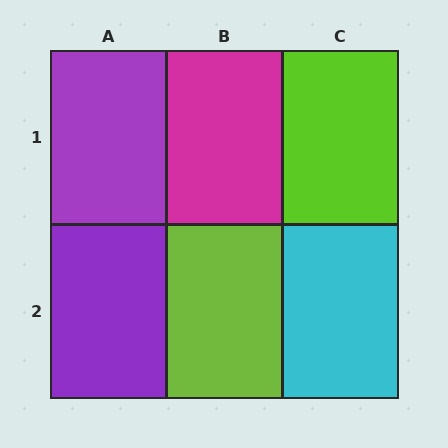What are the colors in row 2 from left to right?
Purple, lime, cyan.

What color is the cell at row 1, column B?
Magenta.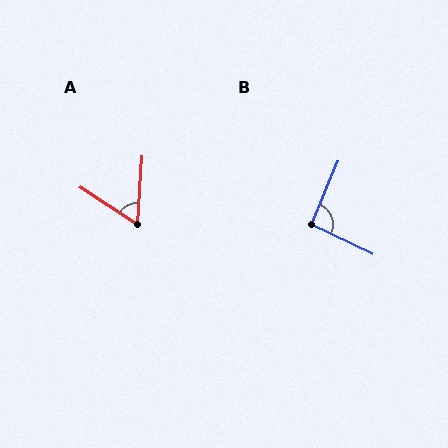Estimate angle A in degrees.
Approximately 61 degrees.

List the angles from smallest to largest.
A (61°), B (93°).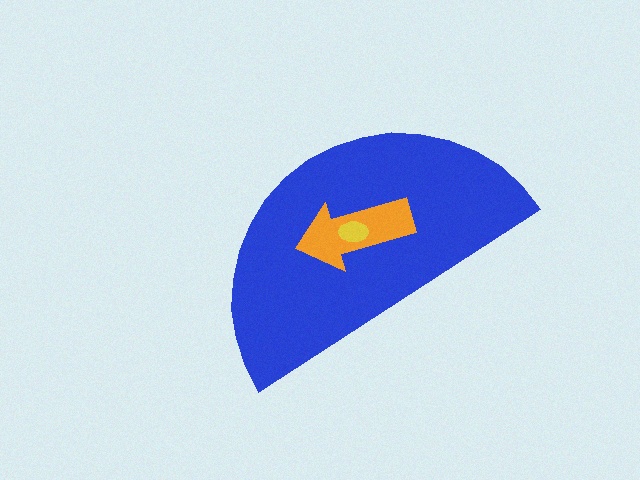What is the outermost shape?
The blue semicircle.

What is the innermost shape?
The yellow ellipse.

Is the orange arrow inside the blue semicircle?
Yes.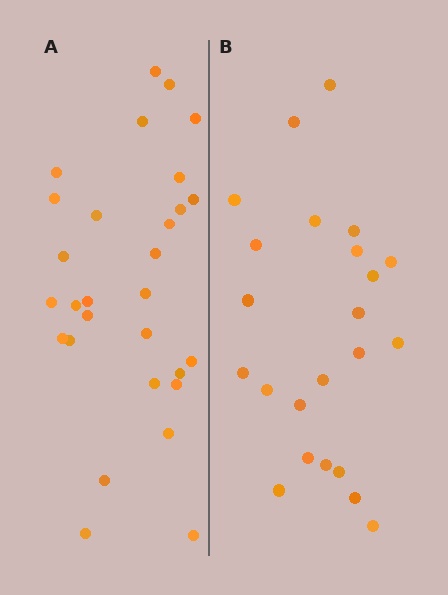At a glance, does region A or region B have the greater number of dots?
Region A (the left region) has more dots.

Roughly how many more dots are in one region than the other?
Region A has about 6 more dots than region B.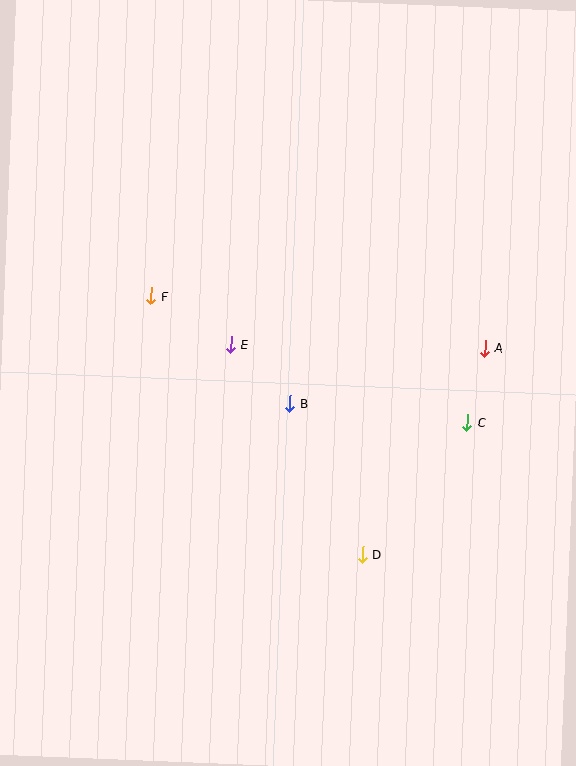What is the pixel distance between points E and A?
The distance between E and A is 254 pixels.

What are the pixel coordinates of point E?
Point E is at (231, 344).